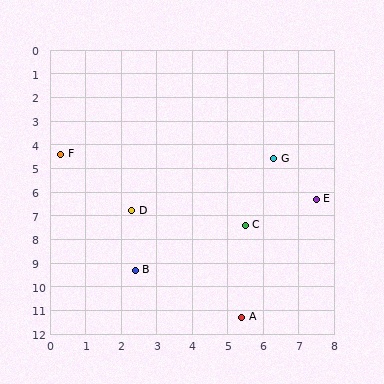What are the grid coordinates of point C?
Point C is at approximately (5.5, 7.4).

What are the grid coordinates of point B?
Point B is at approximately (2.4, 9.3).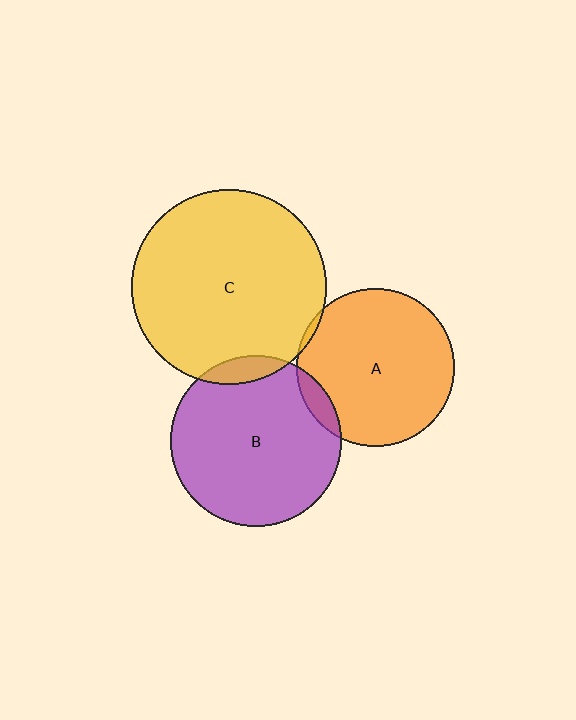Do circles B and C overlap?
Yes.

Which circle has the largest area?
Circle C (yellow).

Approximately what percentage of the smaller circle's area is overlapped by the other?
Approximately 10%.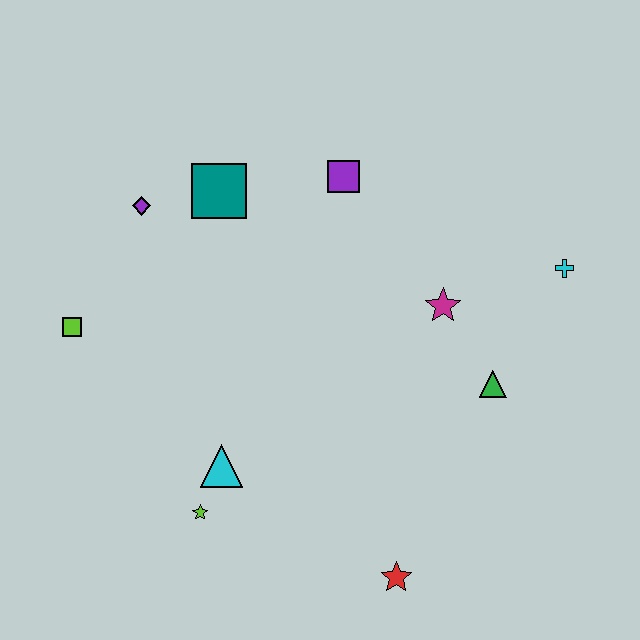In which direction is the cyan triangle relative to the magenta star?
The cyan triangle is to the left of the magenta star.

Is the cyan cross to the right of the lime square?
Yes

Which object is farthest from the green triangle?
The lime square is farthest from the green triangle.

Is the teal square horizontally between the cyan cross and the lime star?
Yes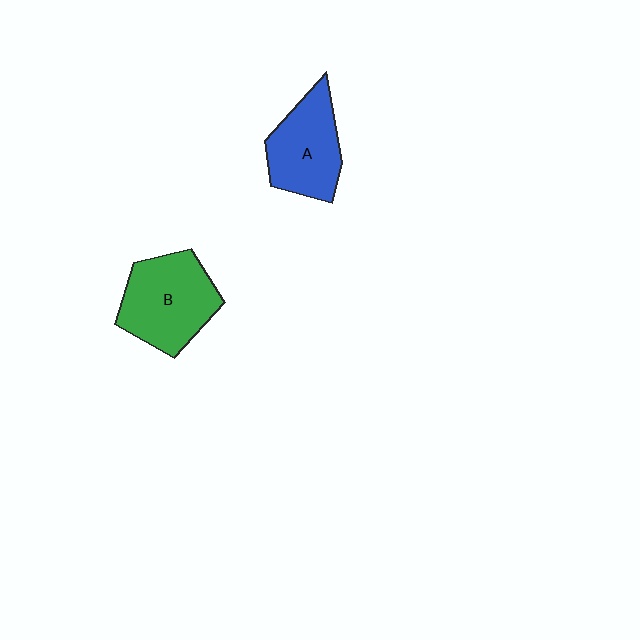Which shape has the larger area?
Shape B (green).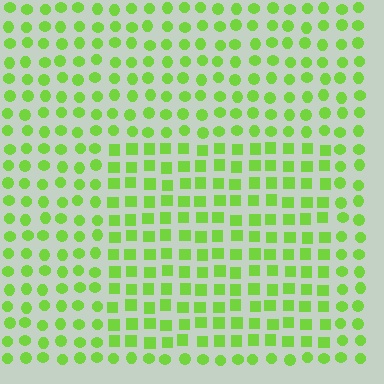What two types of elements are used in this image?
The image uses squares inside the rectangle region and circles outside it.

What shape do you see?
I see a rectangle.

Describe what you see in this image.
The image is filled with small lime elements arranged in a uniform grid. A rectangle-shaped region contains squares, while the surrounding area contains circles. The boundary is defined purely by the change in element shape.